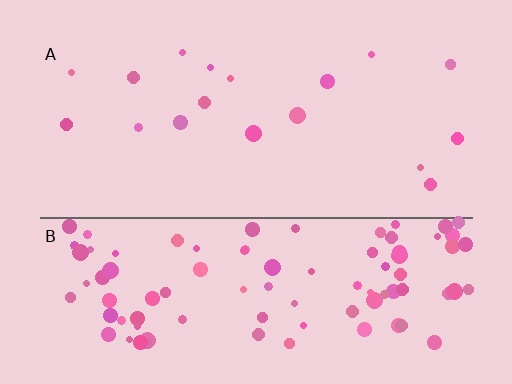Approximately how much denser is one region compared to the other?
Approximately 5.6× — region B over region A.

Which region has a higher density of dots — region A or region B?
B (the bottom).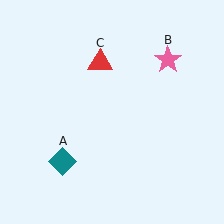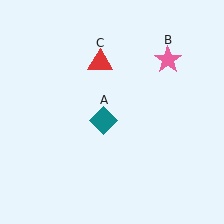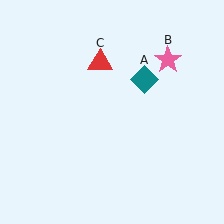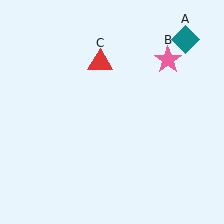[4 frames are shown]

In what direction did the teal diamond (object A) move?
The teal diamond (object A) moved up and to the right.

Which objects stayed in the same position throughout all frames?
Pink star (object B) and red triangle (object C) remained stationary.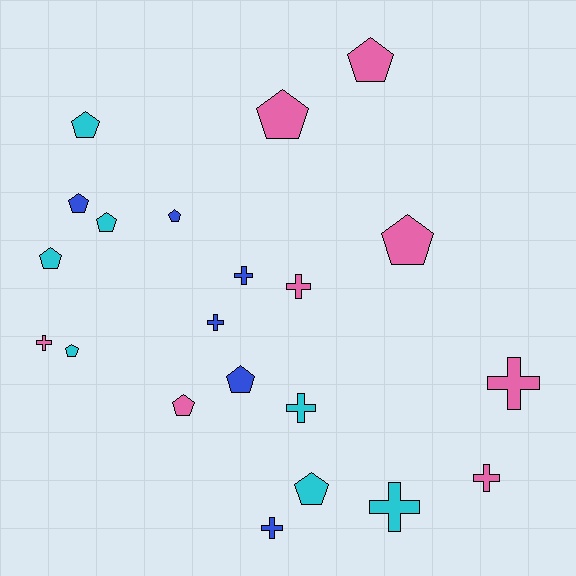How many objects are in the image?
There are 21 objects.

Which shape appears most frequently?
Pentagon, with 12 objects.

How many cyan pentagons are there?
There are 5 cyan pentagons.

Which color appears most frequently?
Pink, with 8 objects.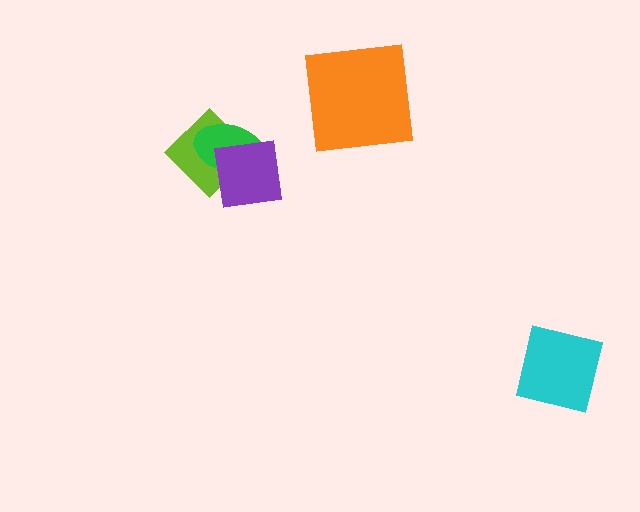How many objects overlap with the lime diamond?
2 objects overlap with the lime diamond.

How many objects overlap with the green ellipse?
2 objects overlap with the green ellipse.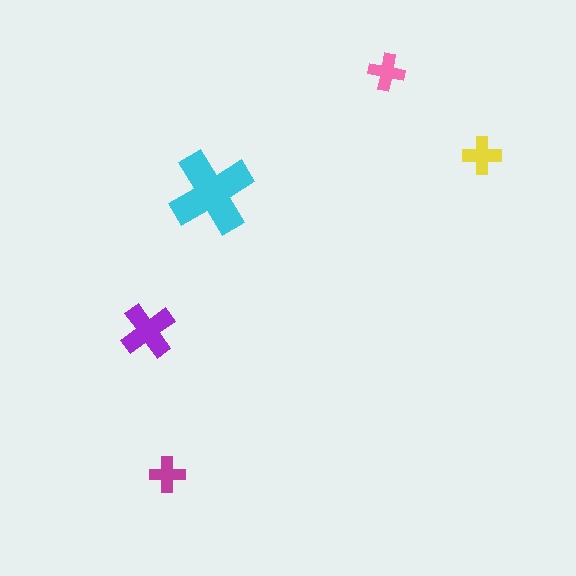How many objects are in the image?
There are 5 objects in the image.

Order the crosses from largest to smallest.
the cyan one, the purple one, the yellow one, the pink one, the magenta one.